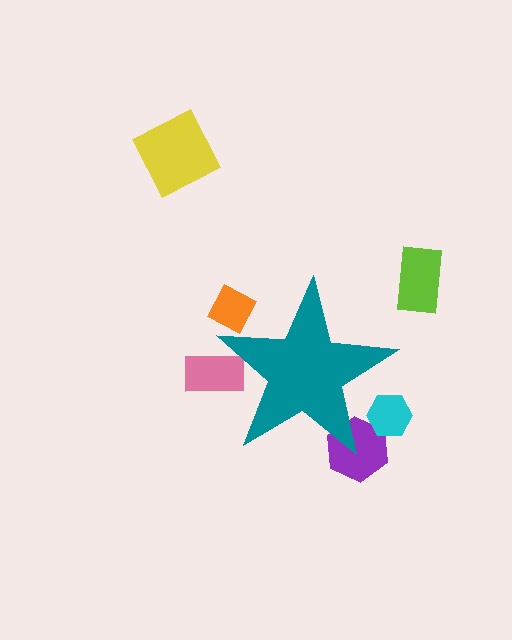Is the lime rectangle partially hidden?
No, the lime rectangle is fully visible.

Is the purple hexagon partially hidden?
Yes, the purple hexagon is partially hidden behind the teal star.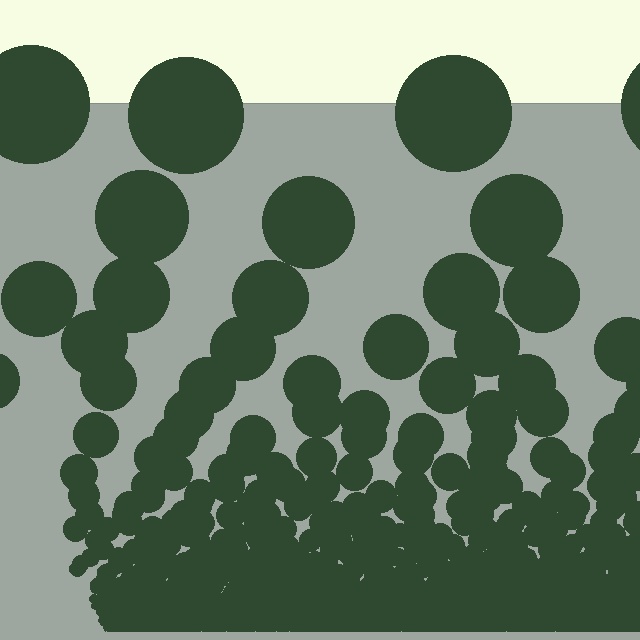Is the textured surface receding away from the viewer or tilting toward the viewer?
The surface appears to tilt toward the viewer. Texture elements get larger and sparser toward the top.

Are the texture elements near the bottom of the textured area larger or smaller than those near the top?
Smaller. The gradient is inverted — elements near the bottom are smaller and denser.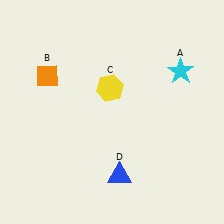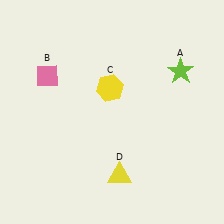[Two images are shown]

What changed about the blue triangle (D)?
In Image 1, D is blue. In Image 2, it changed to yellow.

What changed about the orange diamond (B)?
In Image 1, B is orange. In Image 2, it changed to pink.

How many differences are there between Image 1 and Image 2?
There are 3 differences between the two images.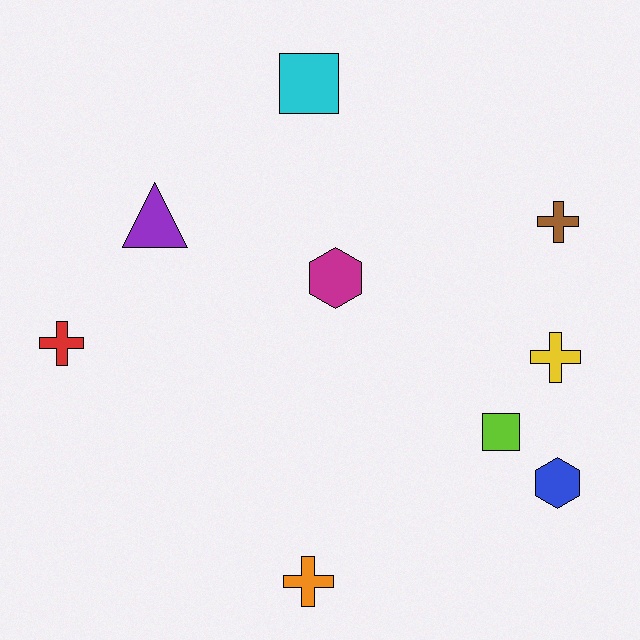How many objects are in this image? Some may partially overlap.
There are 9 objects.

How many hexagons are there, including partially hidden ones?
There are 2 hexagons.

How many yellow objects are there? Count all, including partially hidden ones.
There is 1 yellow object.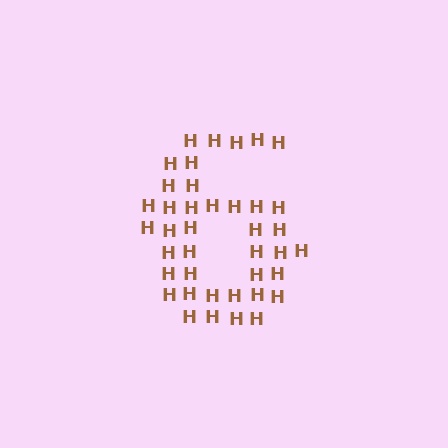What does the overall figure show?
The overall figure shows the digit 6.